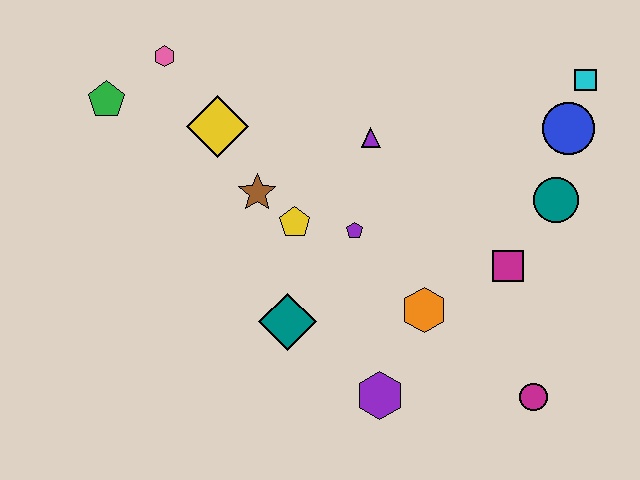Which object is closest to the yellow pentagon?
The brown star is closest to the yellow pentagon.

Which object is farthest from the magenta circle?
The green pentagon is farthest from the magenta circle.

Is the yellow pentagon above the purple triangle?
No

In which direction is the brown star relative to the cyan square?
The brown star is to the left of the cyan square.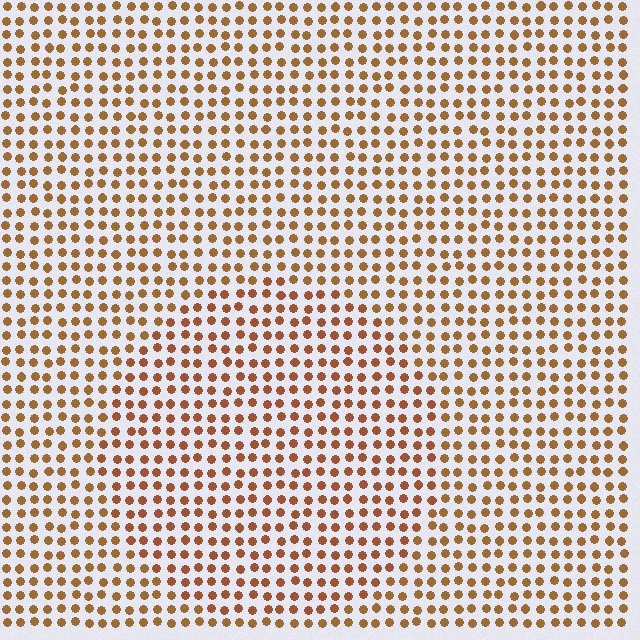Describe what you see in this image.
The image is filled with small brown elements in a uniform arrangement. A circle-shaped region is visible where the elements are tinted to a slightly different hue, forming a subtle color boundary.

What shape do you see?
I see a circle.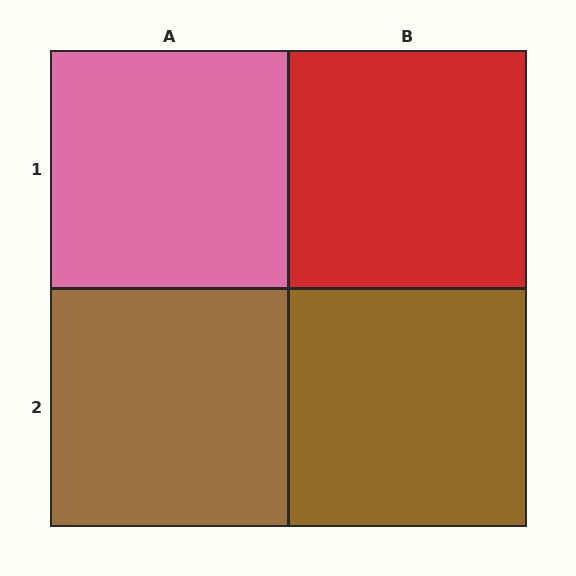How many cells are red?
1 cell is red.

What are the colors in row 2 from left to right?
Brown, brown.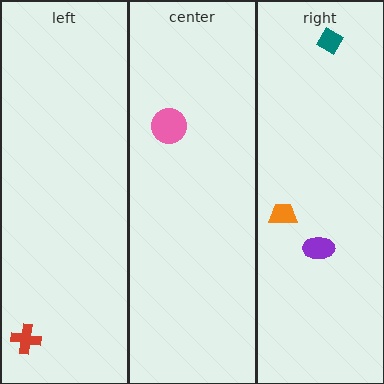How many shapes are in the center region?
1.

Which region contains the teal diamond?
The right region.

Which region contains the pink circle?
The center region.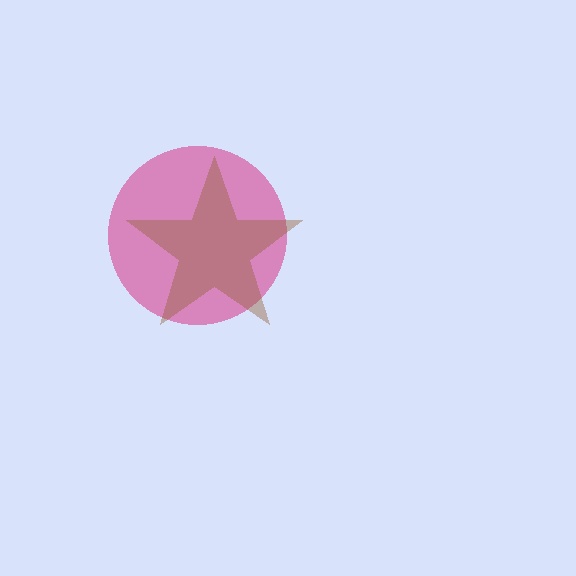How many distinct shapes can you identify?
There are 2 distinct shapes: a magenta circle, a brown star.